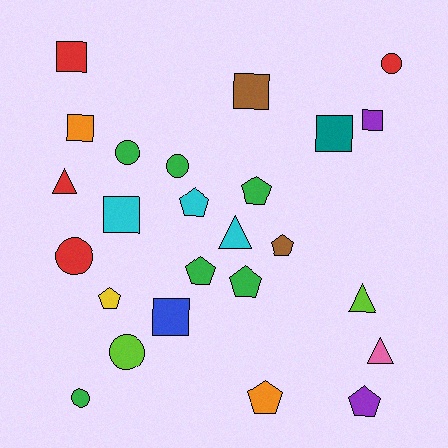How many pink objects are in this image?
There is 1 pink object.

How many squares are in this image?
There are 7 squares.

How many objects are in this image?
There are 25 objects.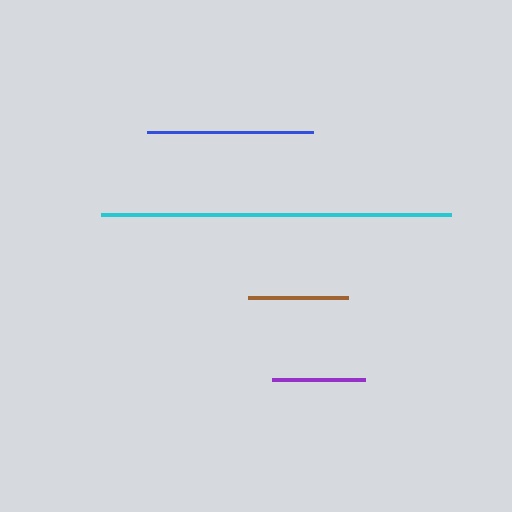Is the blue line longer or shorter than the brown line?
The blue line is longer than the brown line.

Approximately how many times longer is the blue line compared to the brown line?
The blue line is approximately 1.7 times the length of the brown line.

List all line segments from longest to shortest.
From longest to shortest: cyan, blue, brown, purple.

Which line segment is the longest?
The cyan line is the longest at approximately 350 pixels.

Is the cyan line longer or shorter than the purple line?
The cyan line is longer than the purple line.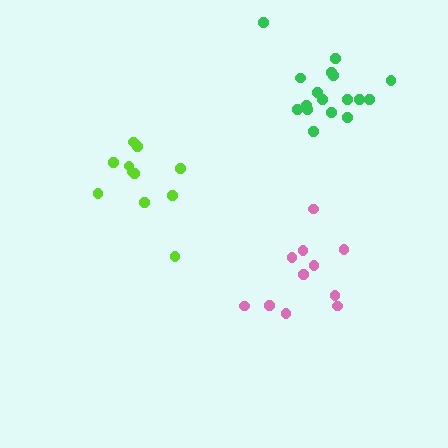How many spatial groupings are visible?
There are 3 spatial groupings.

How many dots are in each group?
Group 1: 17 dots, Group 2: 11 dots, Group 3: 11 dots (39 total).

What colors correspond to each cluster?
The clusters are colored: green, pink, lime.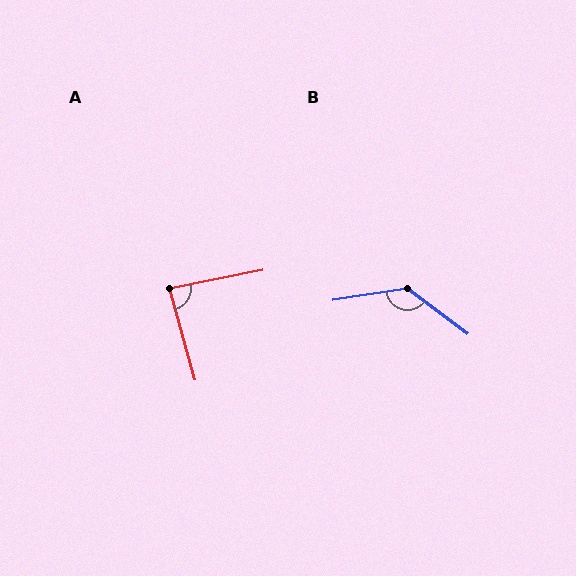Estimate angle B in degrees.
Approximately 135 degrees.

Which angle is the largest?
B, at approximately 135 degrees.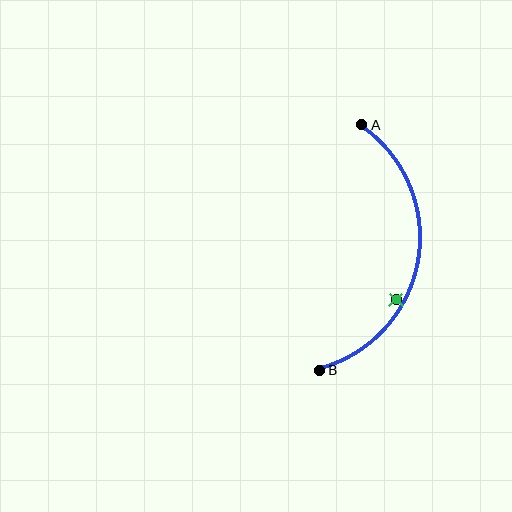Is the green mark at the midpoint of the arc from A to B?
No — the green mark does not lie on the arc at all. It sits slightly inside the curve.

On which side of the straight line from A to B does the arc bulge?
The arc bulges to the right of the straight line connecting A and B.